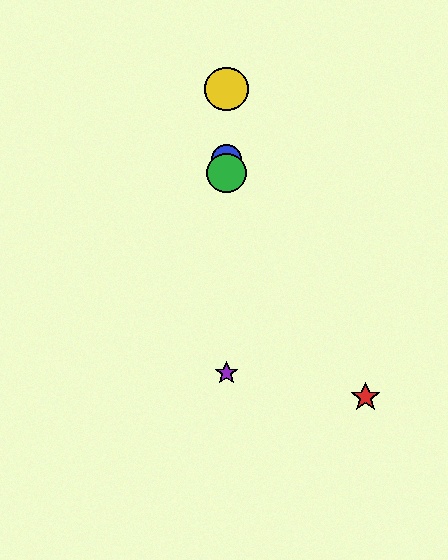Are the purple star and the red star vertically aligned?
No, the purple star is at x≈226 and the red star is at x≈366.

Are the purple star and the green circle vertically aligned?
Yes, both are at x≈226.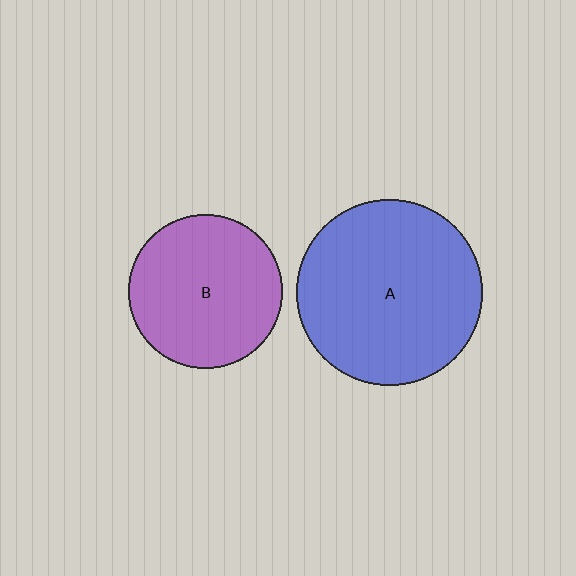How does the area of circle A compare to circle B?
Approximately 1.5 times.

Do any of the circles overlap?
No, none of the circles overlap.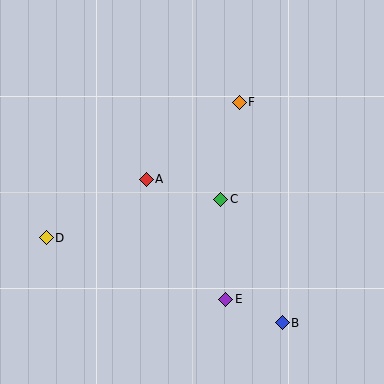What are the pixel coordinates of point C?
Point C is at (221, 199).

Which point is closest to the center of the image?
Point C at (221, 199) is closest to the center.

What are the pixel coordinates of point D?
Point D is at (46, 238).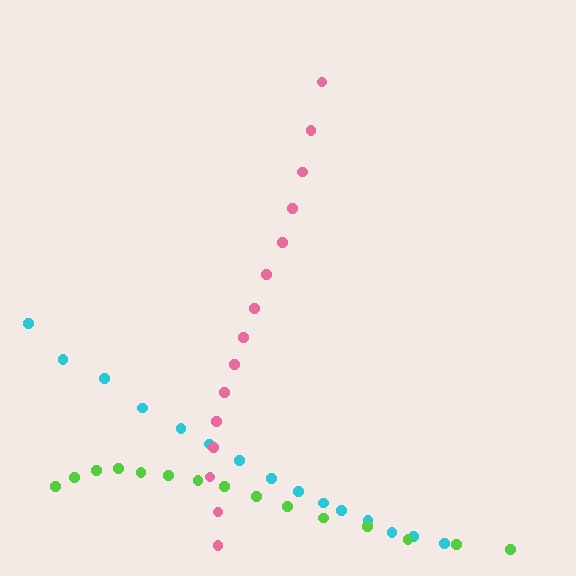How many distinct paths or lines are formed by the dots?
There are 3 distinct paths.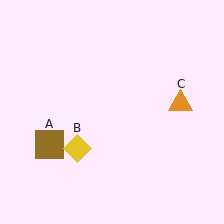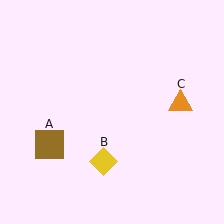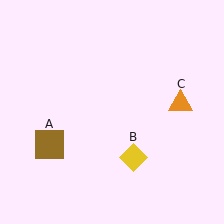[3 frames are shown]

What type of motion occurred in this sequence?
The yellow diamond (object B) rotated counterclockwise around the center of the scene.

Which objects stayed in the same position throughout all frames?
Brown square (object A) and orange triangle (object C) remained stationary.